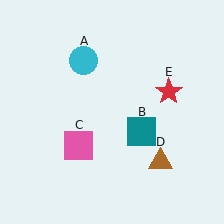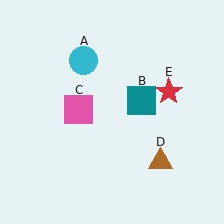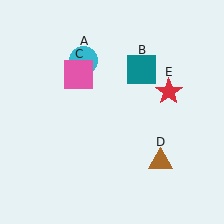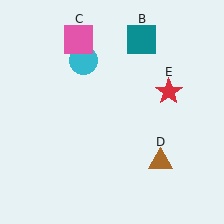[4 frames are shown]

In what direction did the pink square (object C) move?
The pink square (object C) moved up.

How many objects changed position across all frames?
2 objects changed position: teal square (object B), pink square (object C).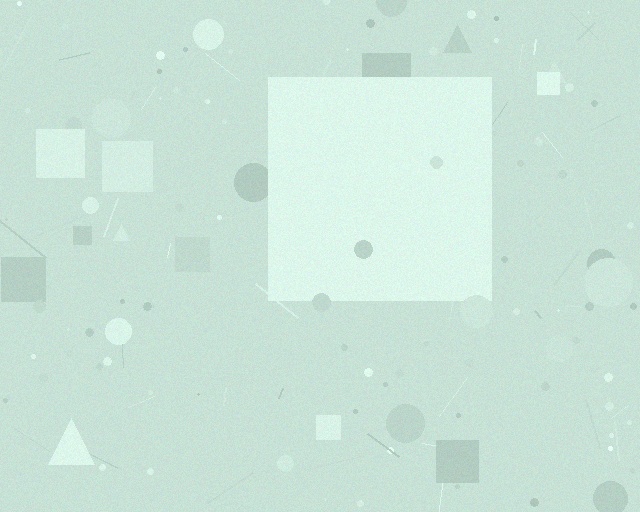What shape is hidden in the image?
A square is hidden in the image.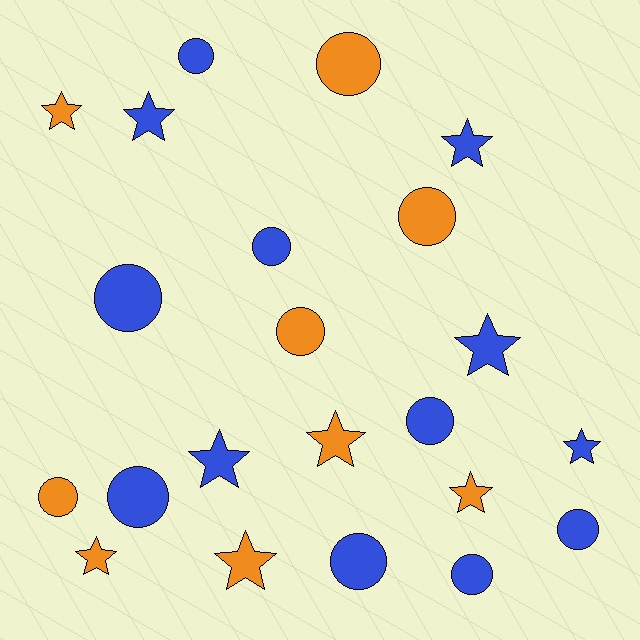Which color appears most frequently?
Blue, with 13 objects.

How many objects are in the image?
There are 22 objects.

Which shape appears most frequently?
Circle, with 12 objects.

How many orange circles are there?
There are 4 orange circles.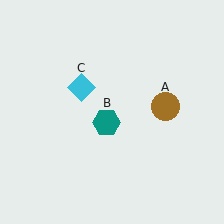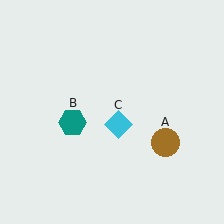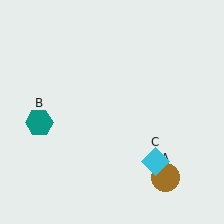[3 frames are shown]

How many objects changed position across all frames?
3 objects changed position: brown circle (object A), teal hexagon (object B), cyan diamond (object C).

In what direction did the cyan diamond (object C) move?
The cyan diamond (object C) moved down and to the right.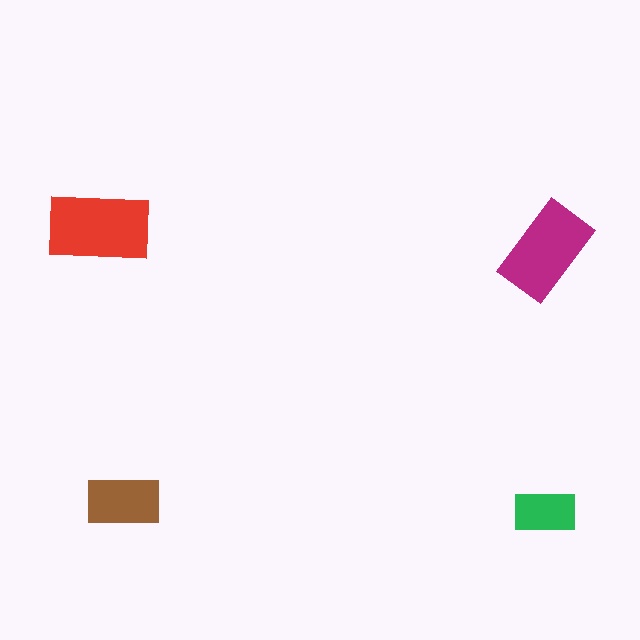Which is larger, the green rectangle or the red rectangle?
The red one.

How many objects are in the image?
There are 4 objects in the image.